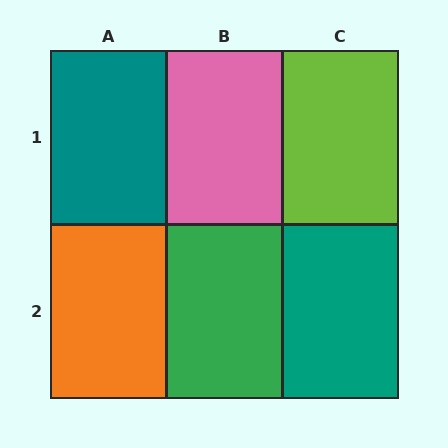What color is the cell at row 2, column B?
Green.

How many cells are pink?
1 cell is pink.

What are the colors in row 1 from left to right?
Teal, pink, lime.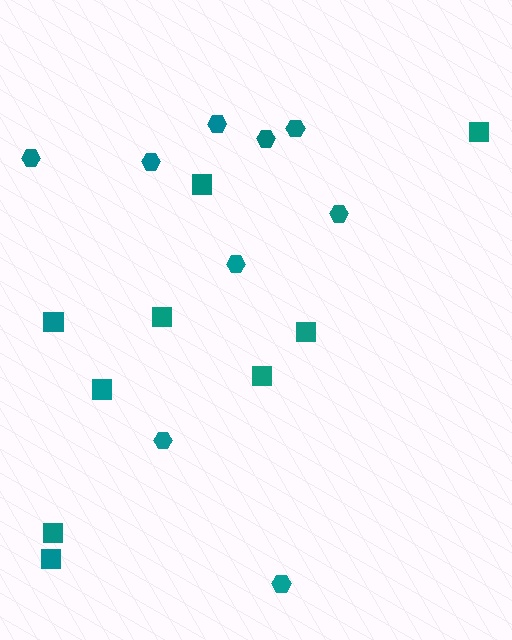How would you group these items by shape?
There are 2 groups: one group of squares (9) and one group of hexagons (9).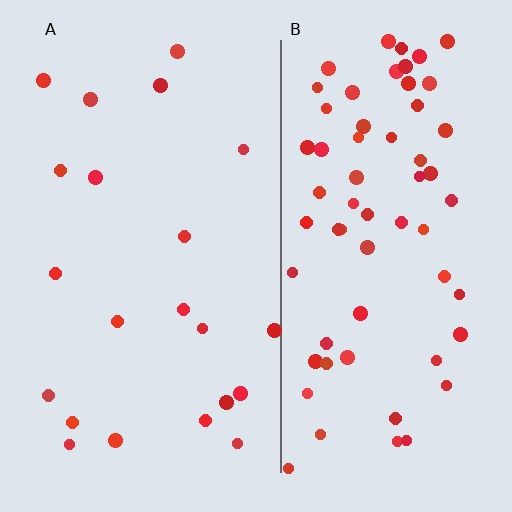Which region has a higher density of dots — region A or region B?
B (the right).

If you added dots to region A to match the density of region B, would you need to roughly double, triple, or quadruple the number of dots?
Approximately triple.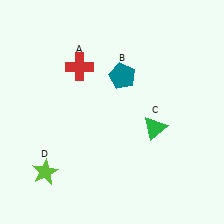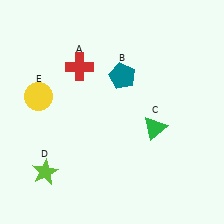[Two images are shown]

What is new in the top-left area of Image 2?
A yellow circle (E) was added in the top-left area of Image 2.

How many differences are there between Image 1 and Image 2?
There is 1 difference between the two images.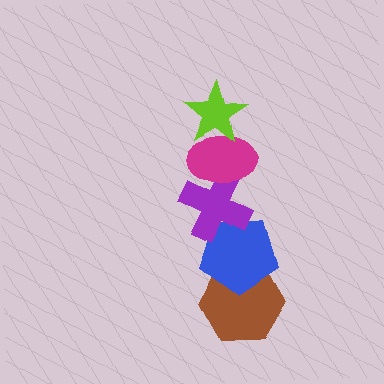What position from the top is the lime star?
The lime star is 1st from the top.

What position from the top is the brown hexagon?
The brown hexagon is 5th from the top.